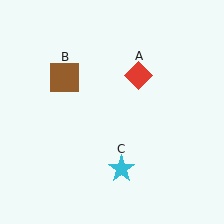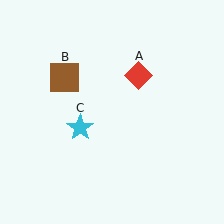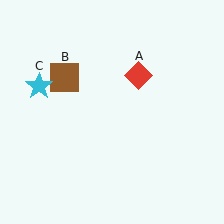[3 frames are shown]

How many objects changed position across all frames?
1 object changed position: cyan star (object C).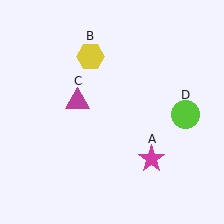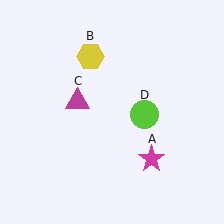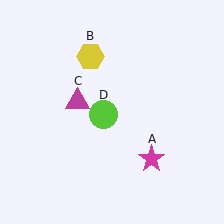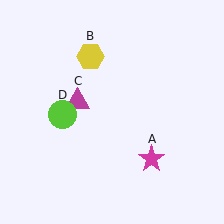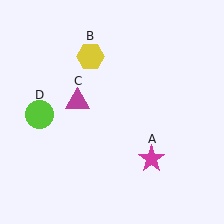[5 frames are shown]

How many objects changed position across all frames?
1 object changed position: lime circle (object D).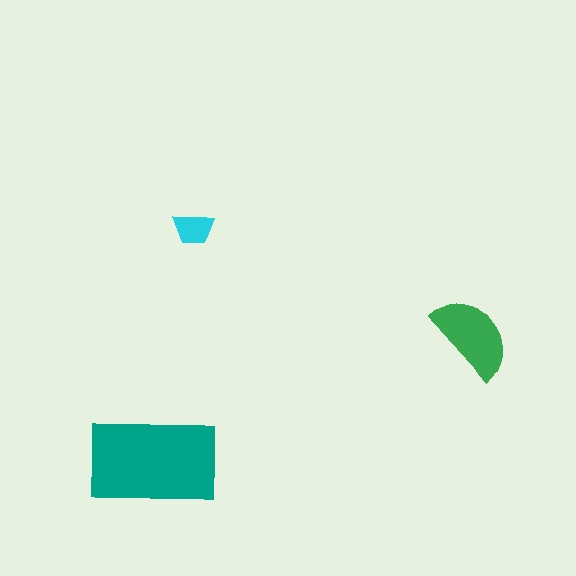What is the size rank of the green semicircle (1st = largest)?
2nd.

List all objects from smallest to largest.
The cyan trapezoid, the green semicircle, the teal rectangle.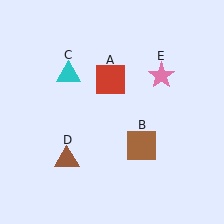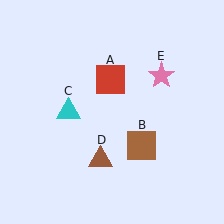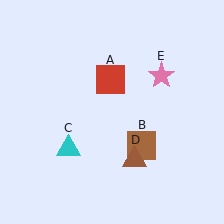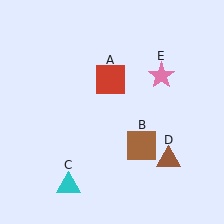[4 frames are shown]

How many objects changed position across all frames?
2 objects changed position: cyan triangle (object C), brown triangle (object D).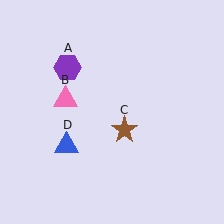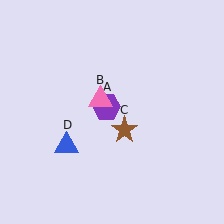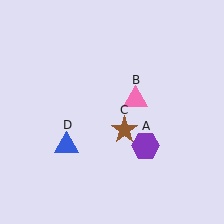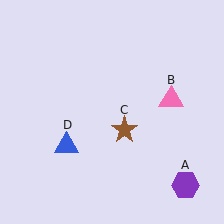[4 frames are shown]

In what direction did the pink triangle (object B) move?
The pink triangle (object B) moved right.